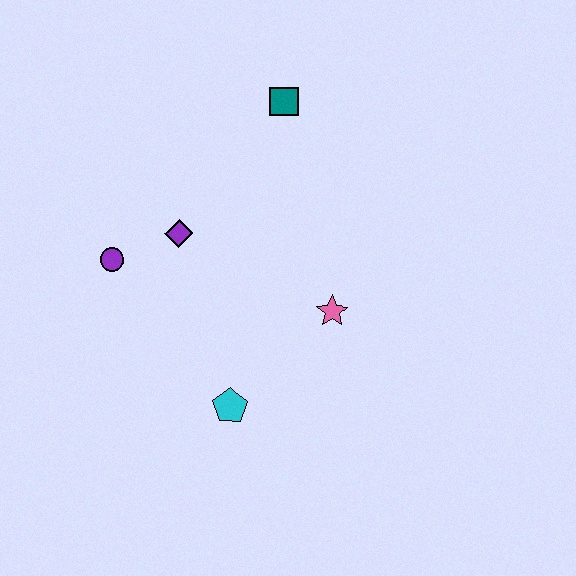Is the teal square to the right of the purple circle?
Yes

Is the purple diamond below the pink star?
No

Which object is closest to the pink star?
The cyan pentagon is closest to the pink star.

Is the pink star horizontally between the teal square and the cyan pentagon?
No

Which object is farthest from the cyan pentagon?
The teal square is farthest from the cyan pentagon.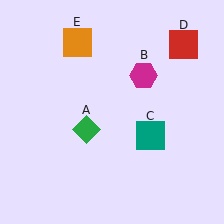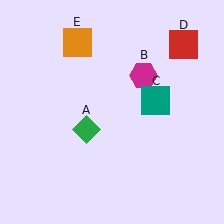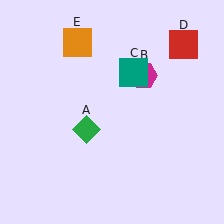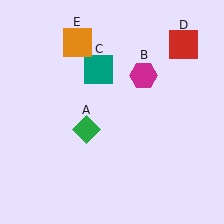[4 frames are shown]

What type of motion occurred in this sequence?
The teal square (object C) rotated counterclockwise around the center of the scene.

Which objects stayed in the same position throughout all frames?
Green diamond (object A) and magenta hexagon (object B) and red square (object D) and orange square (object E) remained stationary.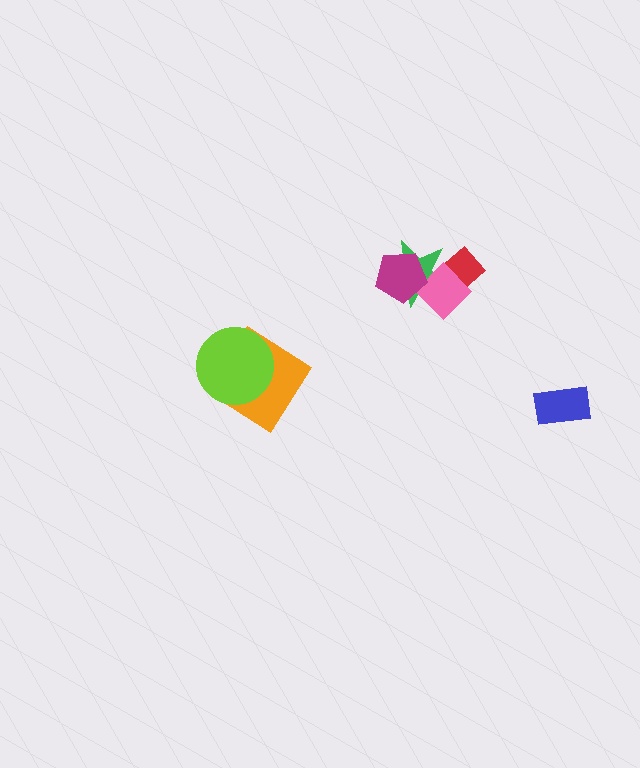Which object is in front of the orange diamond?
The lime circle is in front of the orange diamond.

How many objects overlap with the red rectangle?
2 objects overlap with the red rectangle.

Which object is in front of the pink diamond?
The magenta pentagon is in front of the pink diamond.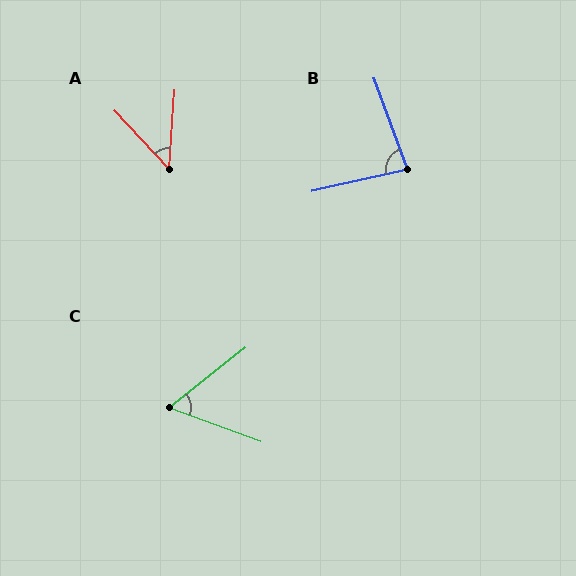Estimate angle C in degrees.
Approximately 59 degrees.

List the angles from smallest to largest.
A (46°), C (59°), B (83°).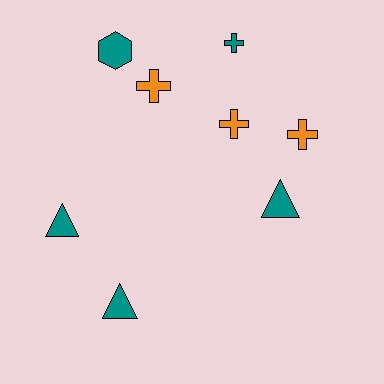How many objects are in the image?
There are 8 objects.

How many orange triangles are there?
There are no orange triangles.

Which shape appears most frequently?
Cross, with 4 objects.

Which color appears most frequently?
Teal, with 5 objects.